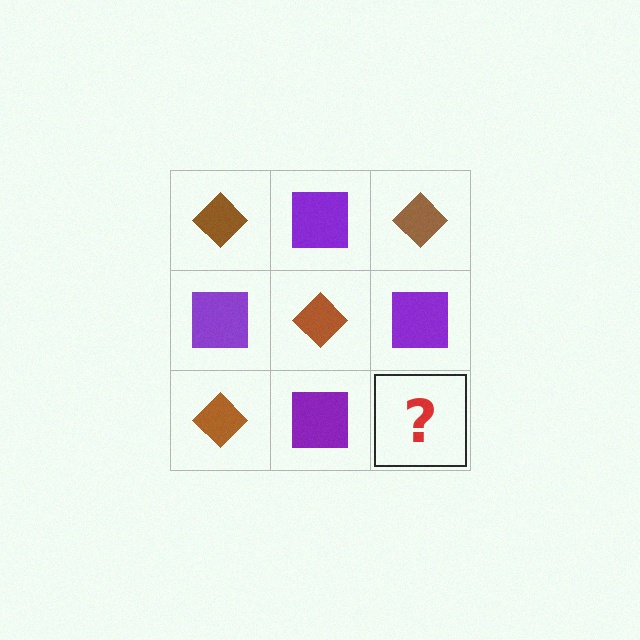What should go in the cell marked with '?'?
The missing cell should contain a brown diamond.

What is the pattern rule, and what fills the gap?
The rule is that it alternates brown diamond and purple square in a checkerboard pattern. The gap should be filled with a brown diamond.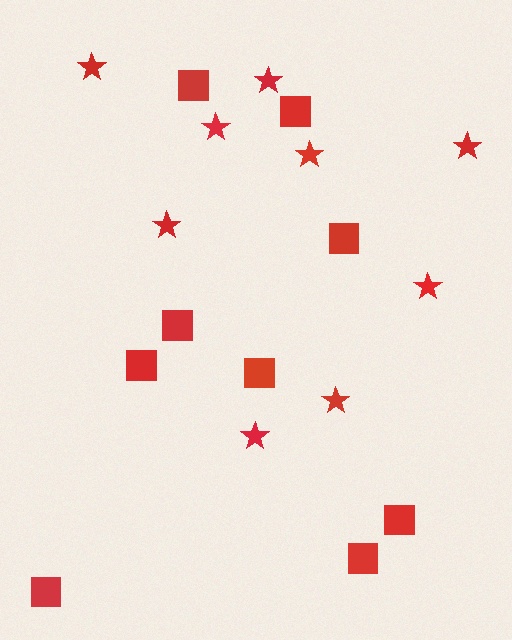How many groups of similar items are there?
There are 2 groups: one group of squares (9) and one group of stars (9).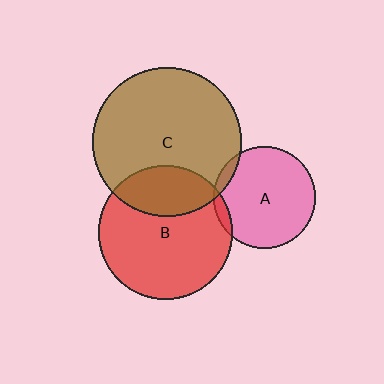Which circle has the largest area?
Circle C (brown).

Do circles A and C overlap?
Yes.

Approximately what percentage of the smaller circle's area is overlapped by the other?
Approximately 5%.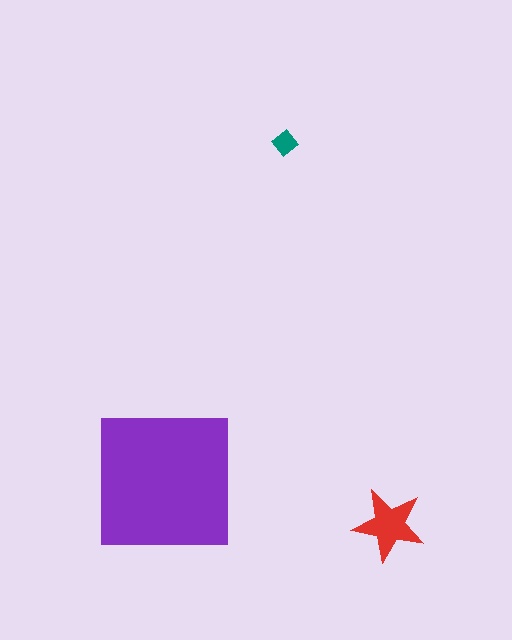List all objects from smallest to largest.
The teal diamond, the red star, the purple square.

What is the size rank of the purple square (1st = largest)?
1st.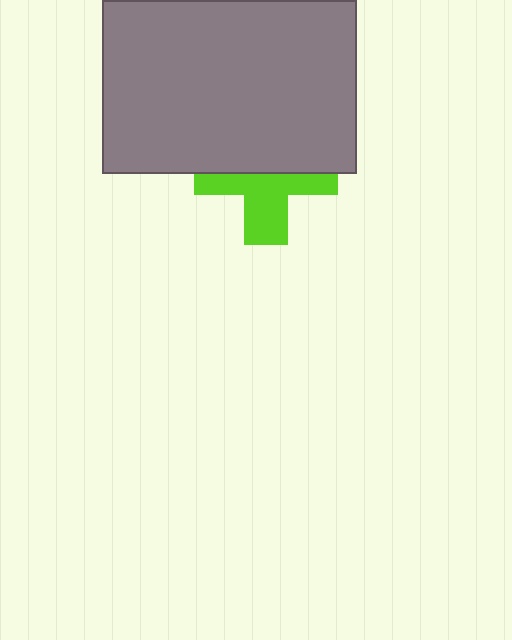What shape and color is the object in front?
The object in front is a gray rectangle.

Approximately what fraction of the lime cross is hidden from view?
Roughly 51% of the lime cross is hidden behind the gray rectangle.